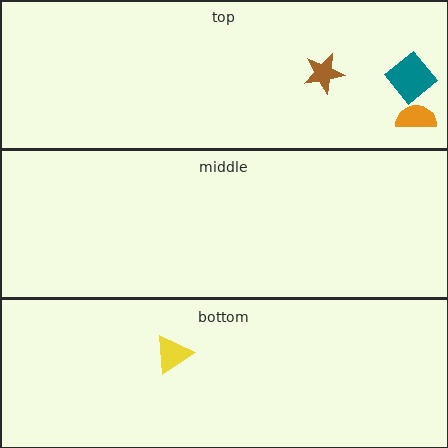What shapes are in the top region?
The orange semicircle, the brown star, the teal diamond.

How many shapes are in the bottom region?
1.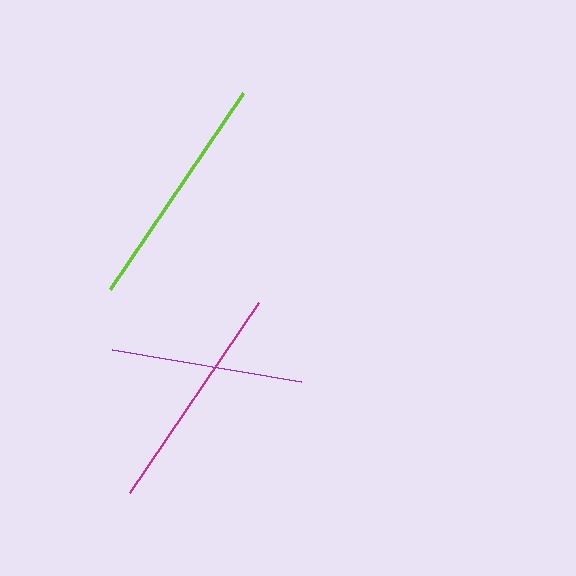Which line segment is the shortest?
The purple line is the shortest at approximately 192 pixels.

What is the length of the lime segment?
The lime segment is approximately 237 pixels long.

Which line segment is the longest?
The lime line is the longest at approximately 237 pixels.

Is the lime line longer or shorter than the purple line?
The lime line is longer than the purple line.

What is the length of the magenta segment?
The magenta segment is approximately 229 pixels long.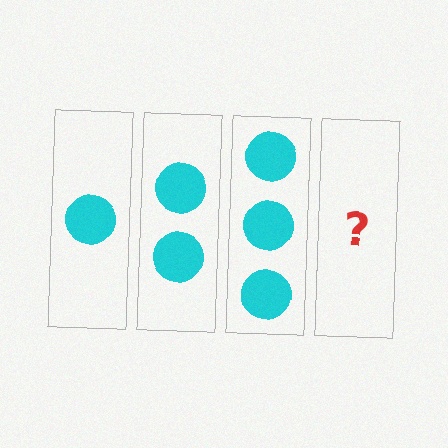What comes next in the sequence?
The next element should be 4 circles.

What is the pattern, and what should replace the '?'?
The pattern is that each step adds one more circle. The '?' should be 4 circles.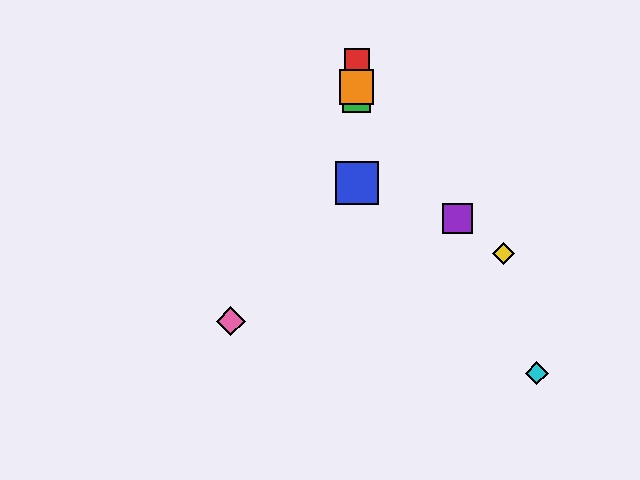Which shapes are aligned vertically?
The red square, the blue square, the green square, the orange square are aligned vertically.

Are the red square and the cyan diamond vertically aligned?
No, the red square is at x≈357 and the cyan diamond is at x≈537.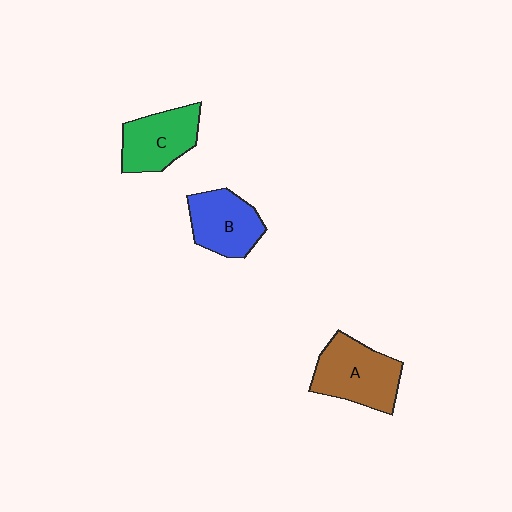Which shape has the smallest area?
Shape B (blue).